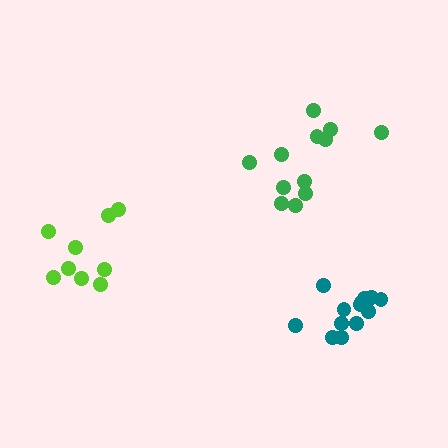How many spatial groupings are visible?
There are 3 spatial groupings.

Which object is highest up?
The green cluster is topmost.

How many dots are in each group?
Group 1: 12 dots, Group 2: 13 dots, Group 3: 9 dots (34 total).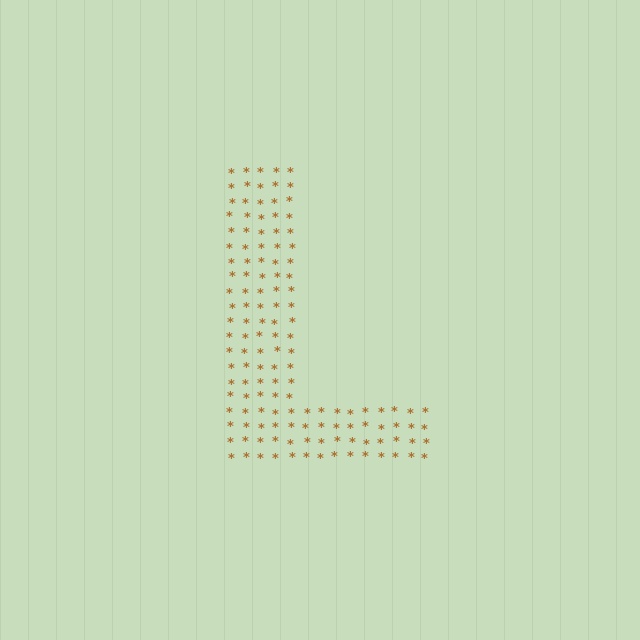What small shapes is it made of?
It is made of small asterisks.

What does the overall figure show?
The overall figure shows the letter L.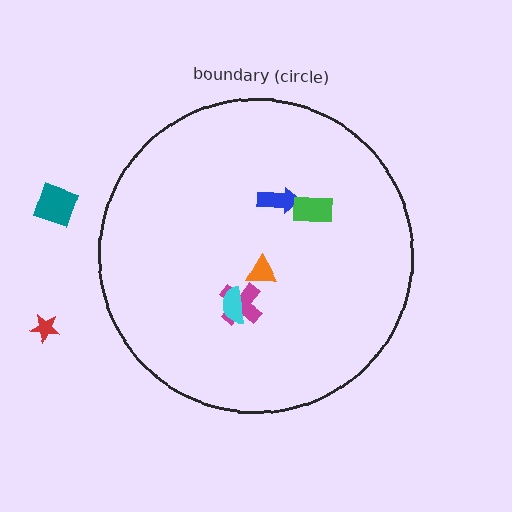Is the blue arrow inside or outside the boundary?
Inside.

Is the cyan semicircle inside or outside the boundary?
Inside.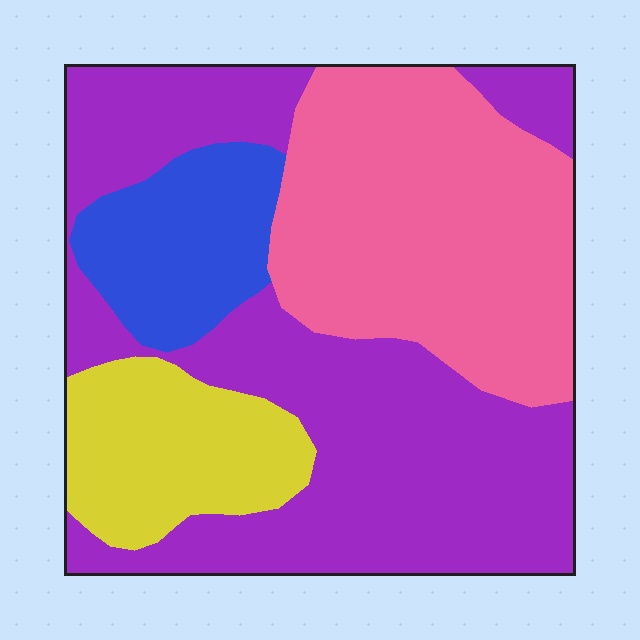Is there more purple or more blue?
Purple.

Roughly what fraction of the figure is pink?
Pink covers around 30% of the figure.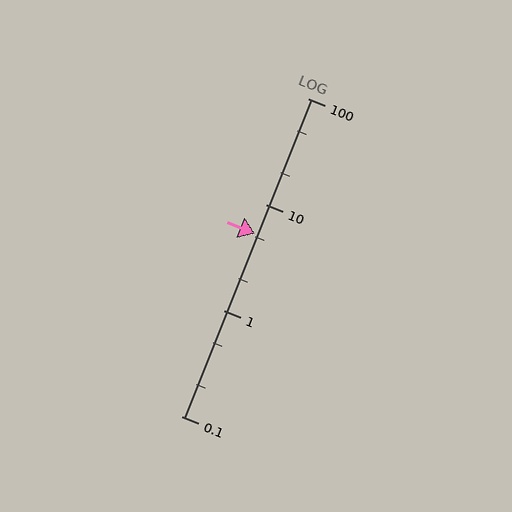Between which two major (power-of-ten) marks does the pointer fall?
The pointer is between 1 and 10.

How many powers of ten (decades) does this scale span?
The scale spans 3 decades, from 0.1 to 100.